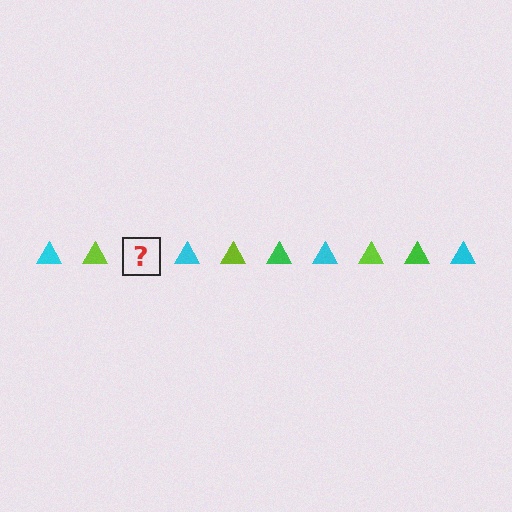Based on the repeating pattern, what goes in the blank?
The blank should be a green triangle.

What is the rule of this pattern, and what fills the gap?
The rule is that the pattern cycles through cyan, lime, green triangles. The gap should be filled with a green triangle.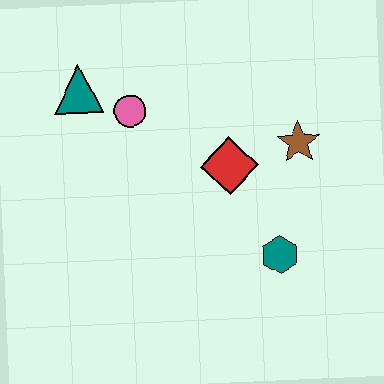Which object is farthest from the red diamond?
The teal triangle is farthest from the red diamond.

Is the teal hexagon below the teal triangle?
Yes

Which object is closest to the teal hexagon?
The red diamond is closest to the teal hexagon.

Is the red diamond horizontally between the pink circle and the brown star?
Yes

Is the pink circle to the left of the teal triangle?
No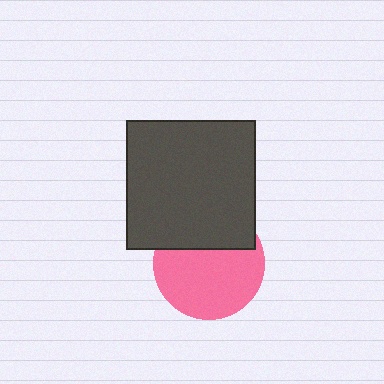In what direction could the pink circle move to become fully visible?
The pink circle could move down. That would shift it out from behind the dark gray square entirely.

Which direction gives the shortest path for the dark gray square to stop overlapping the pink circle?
Moving up gives the shortest separation.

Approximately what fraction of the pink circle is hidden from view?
Roughly 34% of the pink circle is hidden behind the dark gray square.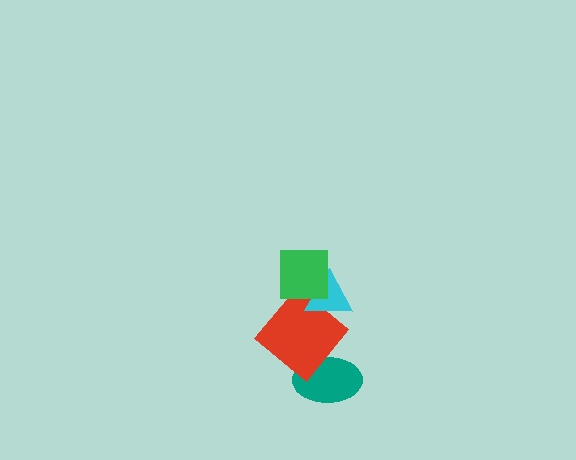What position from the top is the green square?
The green square is 1st from the top.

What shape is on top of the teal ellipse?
The red diamond is on top of the teal ellipse.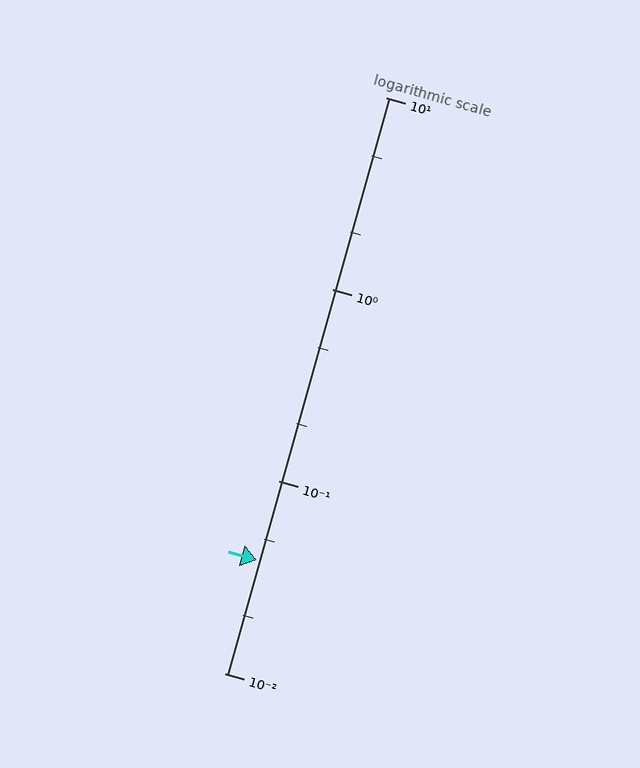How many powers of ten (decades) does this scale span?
The scale spans 3 decades, from 0.01 to 10.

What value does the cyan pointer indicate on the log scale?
The pointer indicates approximately 0.039.